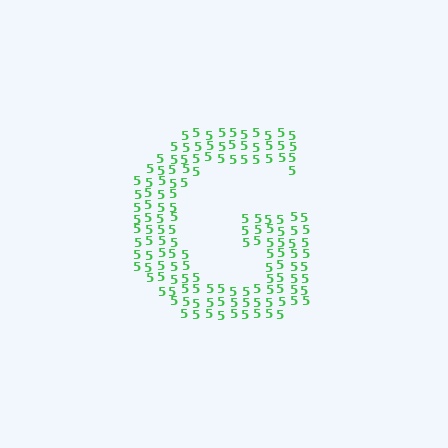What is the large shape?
The large shape is the letter G.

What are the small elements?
The small elements are digit 5's.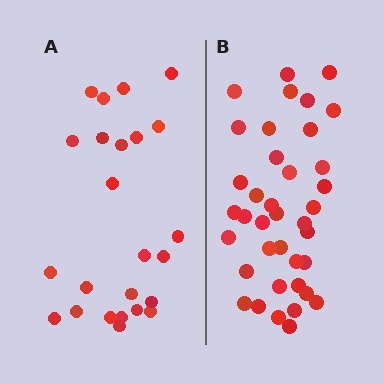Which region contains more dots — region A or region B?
Region B (the right region) has more dots.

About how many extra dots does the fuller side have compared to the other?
Region B has approximately 15 more dots than region A.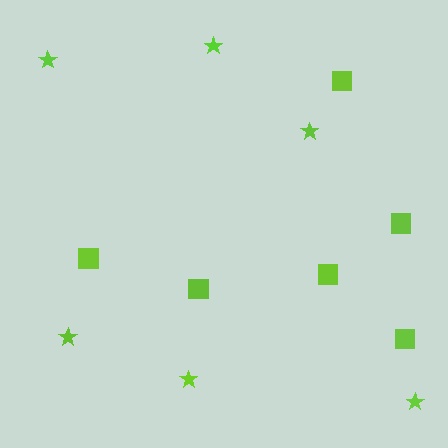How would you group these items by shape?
There are 2 groups: one group of stars (6) and one group of squares (6).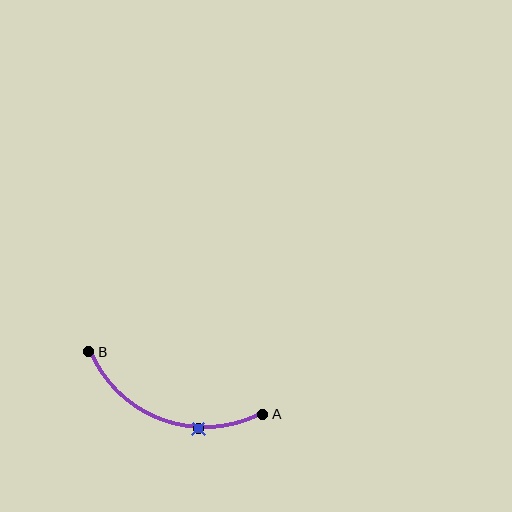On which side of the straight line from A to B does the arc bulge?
The arc bulges below the straight line connecting A and B.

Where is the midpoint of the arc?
The arc midpoint is the point on the curve farthest from the straight line joining A and B. It sits below that line.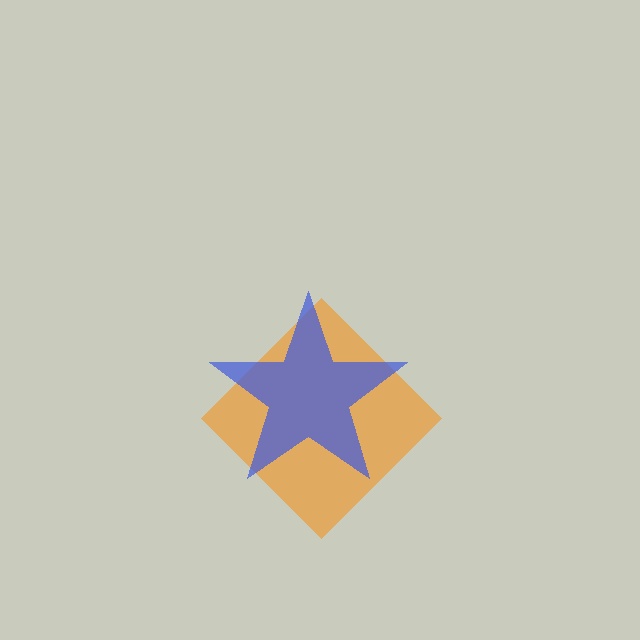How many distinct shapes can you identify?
There are 2 distinct shapes: an orange diamond, a blue star.